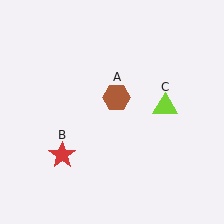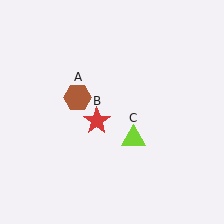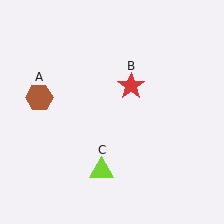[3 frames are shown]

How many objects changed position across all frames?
3 objects changed position: brown hexagon (object A), red star (object B), lime triangle (object C).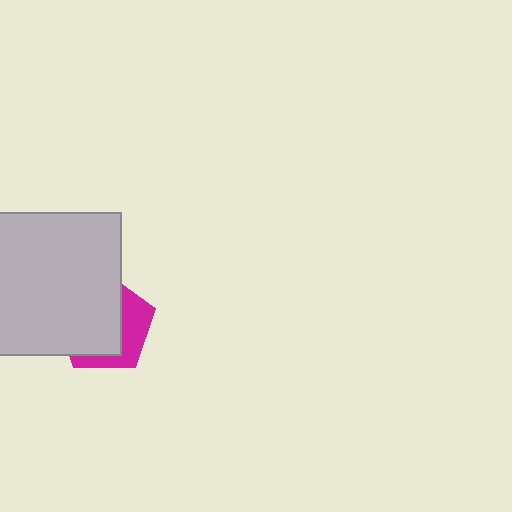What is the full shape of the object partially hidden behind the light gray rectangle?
The partially hidden object is a magenta pentagon.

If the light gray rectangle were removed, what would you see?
You would see the complete magenta pentagon.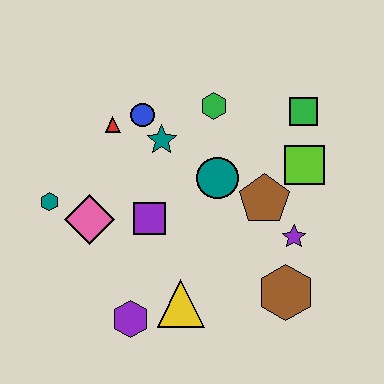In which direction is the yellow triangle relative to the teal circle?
The yellow triangle is below the teal circle.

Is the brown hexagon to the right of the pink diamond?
Yes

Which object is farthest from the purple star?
The teal hexagon is farthest from the purple star.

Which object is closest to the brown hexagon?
The purple star is closest to the brown hexagon.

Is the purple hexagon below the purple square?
Yes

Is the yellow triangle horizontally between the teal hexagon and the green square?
Yes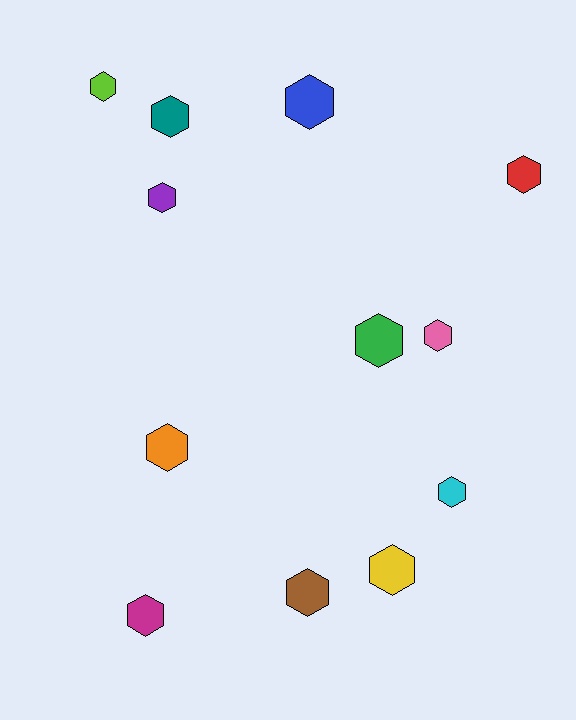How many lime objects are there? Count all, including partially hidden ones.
There is 1 lime object.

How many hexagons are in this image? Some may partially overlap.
There are 12 hexagons.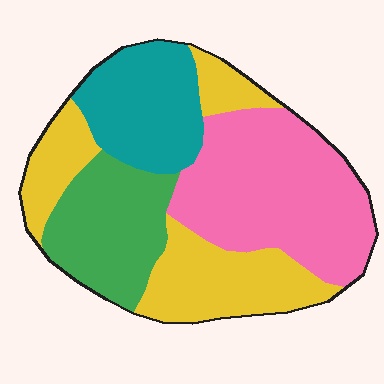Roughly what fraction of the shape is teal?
Teal covers roughly 20% of the shape.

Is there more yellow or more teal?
Yellow.